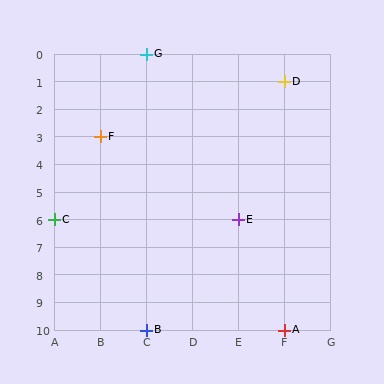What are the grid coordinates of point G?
Point G is at grid coordinates (C, 0).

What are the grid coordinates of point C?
Point C is at grid coordinates (A, 6).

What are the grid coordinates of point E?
Point E is at grid coordinates (E, 6).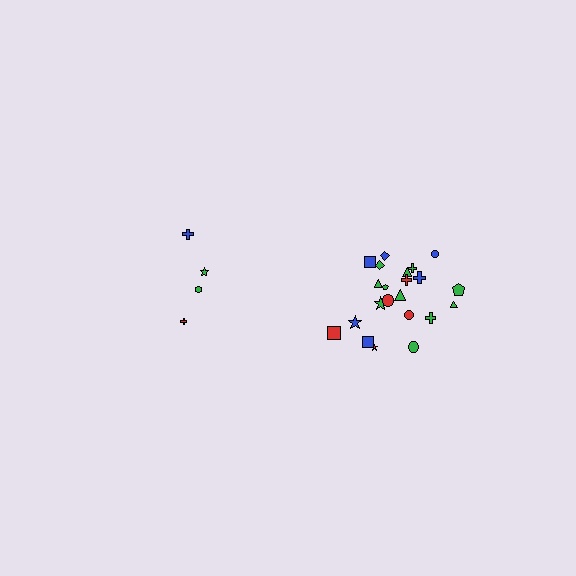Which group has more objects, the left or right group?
The right group.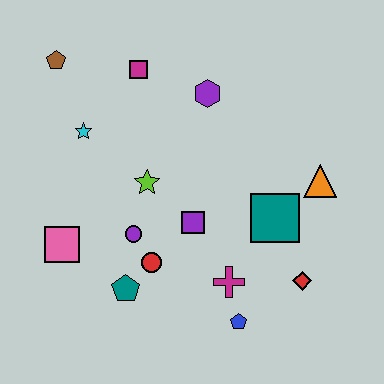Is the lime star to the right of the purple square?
No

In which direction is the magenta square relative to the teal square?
The magenta square is above the teal square.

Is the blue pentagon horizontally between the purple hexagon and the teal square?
Yes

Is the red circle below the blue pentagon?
No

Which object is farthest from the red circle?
The brown pentagon is farthest from the red circle.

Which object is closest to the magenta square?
The purple hexagon is closest to the magenta square.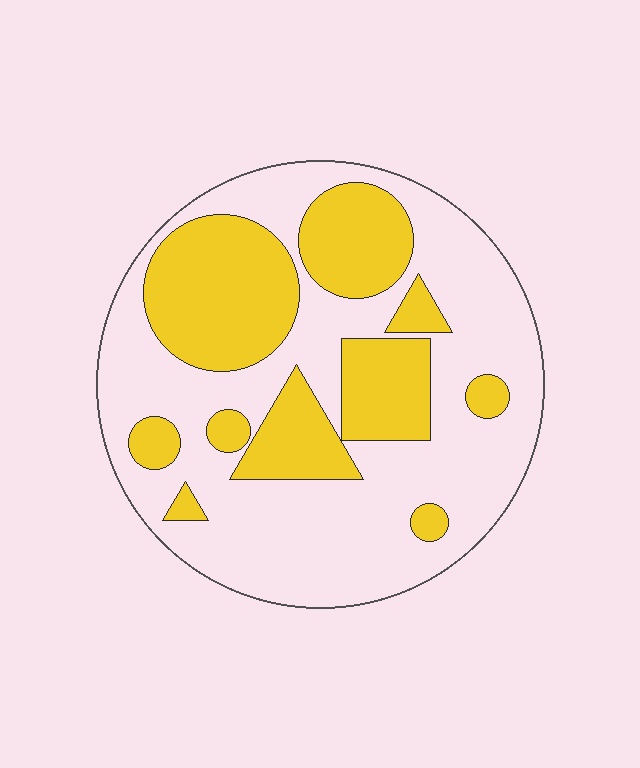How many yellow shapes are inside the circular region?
10.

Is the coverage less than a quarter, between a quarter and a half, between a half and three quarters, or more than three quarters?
Between a quarter and a half.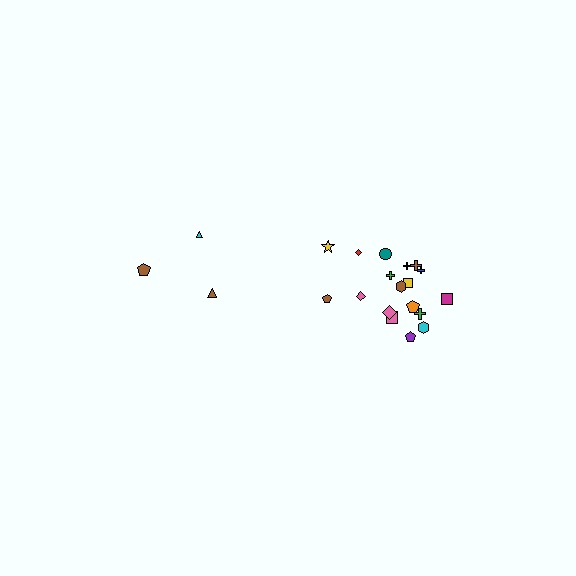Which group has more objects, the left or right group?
The right group.